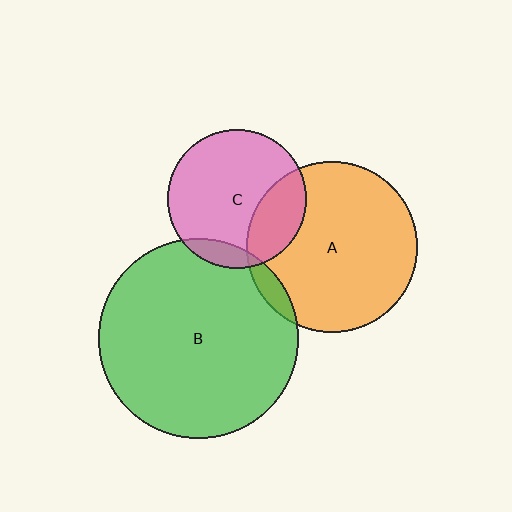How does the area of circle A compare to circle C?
Approximately 1.5 times.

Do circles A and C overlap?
Yes.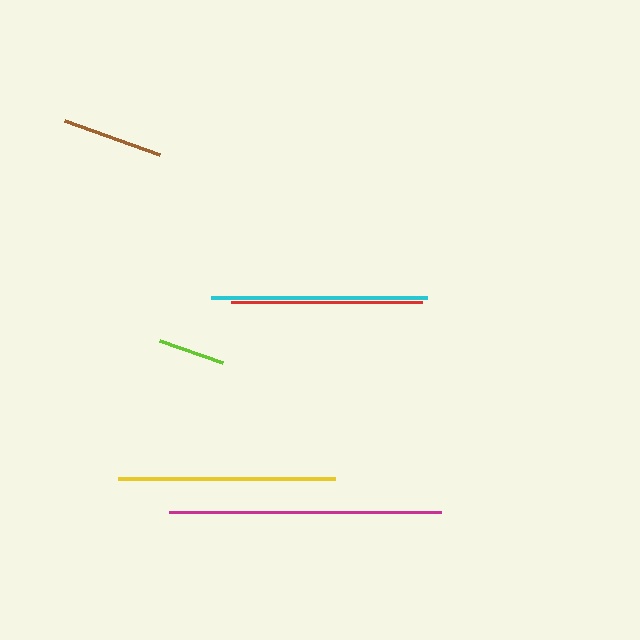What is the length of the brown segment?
The brown segment is approximately 101 pixels long.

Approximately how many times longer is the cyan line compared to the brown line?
The cyan line is approximately 2.1 times the length of the brown line.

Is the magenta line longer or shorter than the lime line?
The magenta line is longer than the lime line.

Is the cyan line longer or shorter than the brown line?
The cyan line is longer than the brown line.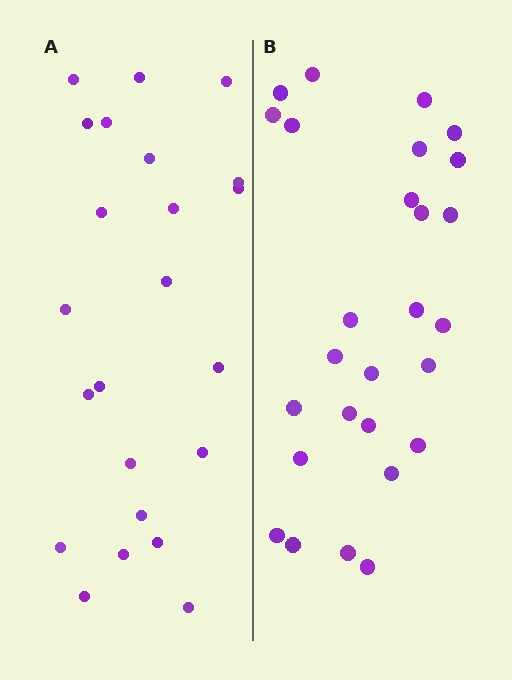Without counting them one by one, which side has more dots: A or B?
Region B (the right region) has more dots.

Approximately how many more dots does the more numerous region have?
Region B has about 4 more dots than region A.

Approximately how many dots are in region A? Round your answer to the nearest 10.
About 20 dots. (The exact count is 23, which rounds to 20.)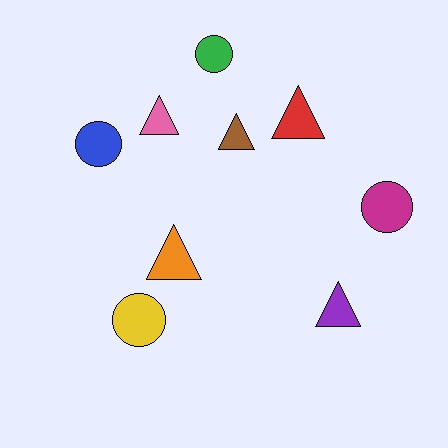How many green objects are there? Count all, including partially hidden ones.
There is 1 green object.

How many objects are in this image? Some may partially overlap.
There are 9 objects.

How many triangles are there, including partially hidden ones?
There are 5 triangles.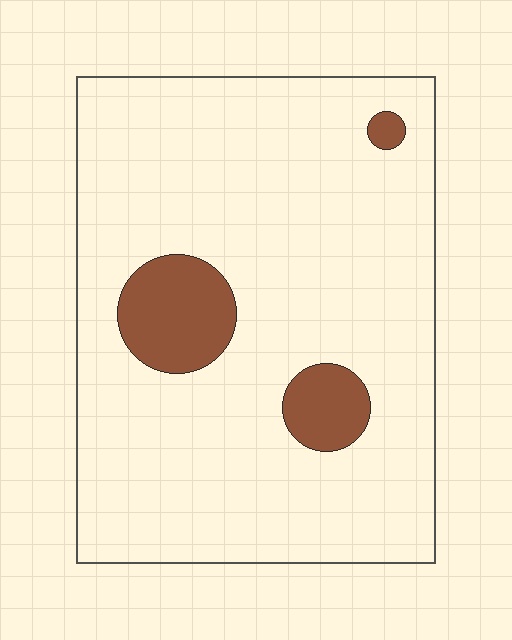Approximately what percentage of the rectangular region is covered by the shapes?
Approximately 10%.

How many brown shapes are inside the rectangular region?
3.